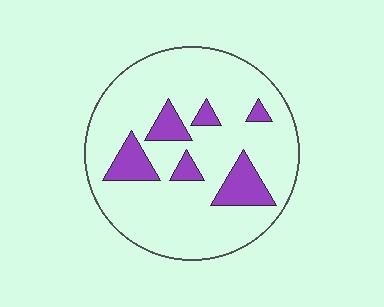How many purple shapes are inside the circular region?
6.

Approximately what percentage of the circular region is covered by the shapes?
Approximately 15%.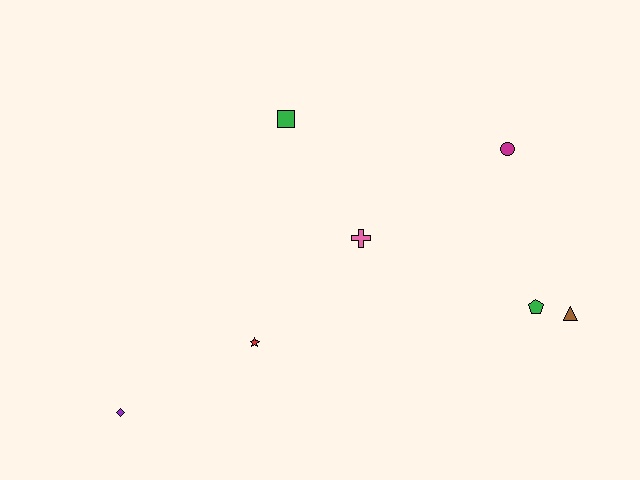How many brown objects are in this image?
There is 1 brown object.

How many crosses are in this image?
There is 1 cross.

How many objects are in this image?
There are 7 objects.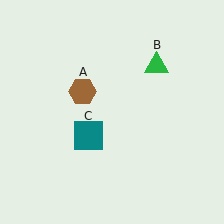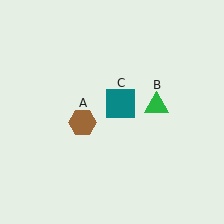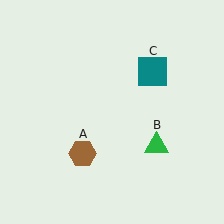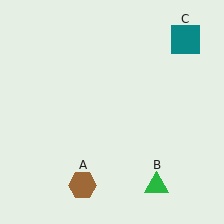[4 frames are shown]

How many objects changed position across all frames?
3 objects changed position: brown hexagon (object A), green triangle (object B), teal square (object C).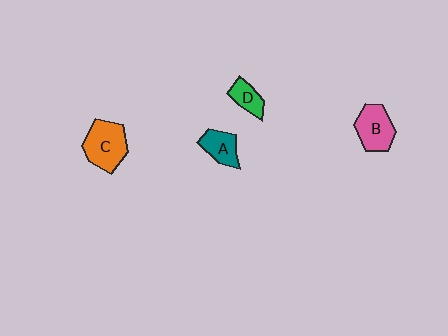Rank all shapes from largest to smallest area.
From largest to smallest: C (orange), B (pink), A (teal), D (green).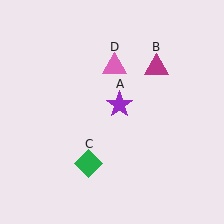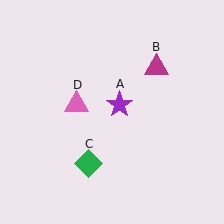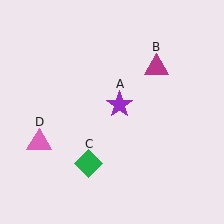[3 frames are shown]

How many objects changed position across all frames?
1 object changed position: pink triangle (object D).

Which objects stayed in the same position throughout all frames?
Purple star (object A) and magenta triangle (object B) and green diamond (object C) remained stationary.